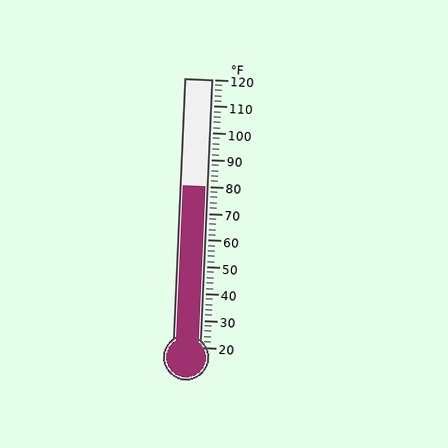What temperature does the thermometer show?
The thermometer shows approximately 80°F.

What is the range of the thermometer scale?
The thermometer scale ranges from 20°F to 120°F.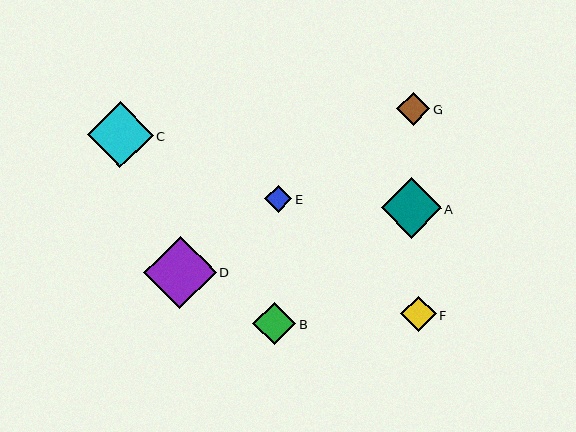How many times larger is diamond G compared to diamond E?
Diamond G is approximately 1.2 times the size of diamond E.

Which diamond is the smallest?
Diamond E is the smallest with a size of approximately 27 pixels.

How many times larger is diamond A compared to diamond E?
Diamond A is approximately 2.2 times the size of diamond E.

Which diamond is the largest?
Diamond D is the largest with a size of approximately 72 pixels.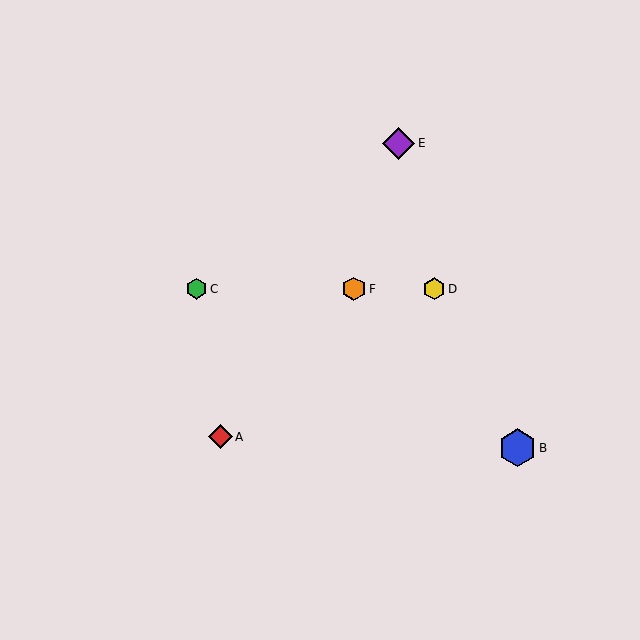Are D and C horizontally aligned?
Yes, both are at y≈289.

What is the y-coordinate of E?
Object E is at y≈143.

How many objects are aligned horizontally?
3 objects (C, D, F) are aligned horizontally.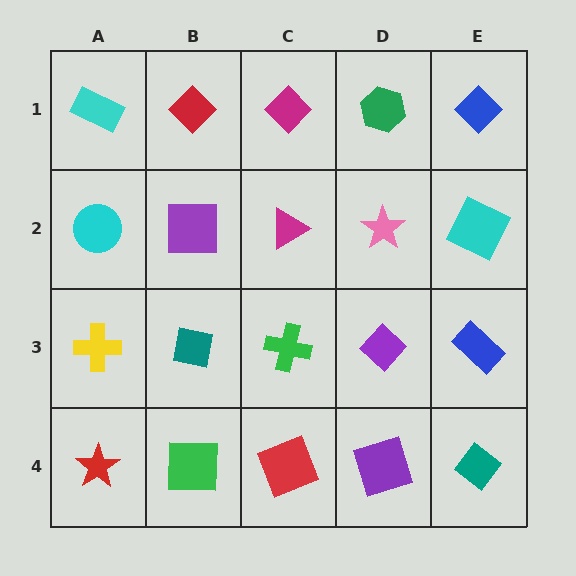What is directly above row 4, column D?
A purple diamond.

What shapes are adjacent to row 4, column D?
A purple diamond (row 3, column D), a red square (row 4, column C), a teal diamond (row 4, column E).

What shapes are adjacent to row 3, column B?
A purple square (row 2, column B), a green square (row 4, column B), a yellow cross (row 3, column A), a green cross (row 3, column C).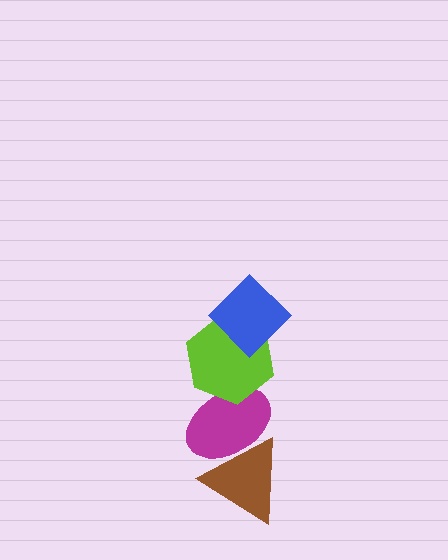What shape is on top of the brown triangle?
The magenta ellipse is on top of the brown triangle.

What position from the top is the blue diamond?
The blue diamond is 1st from the top.